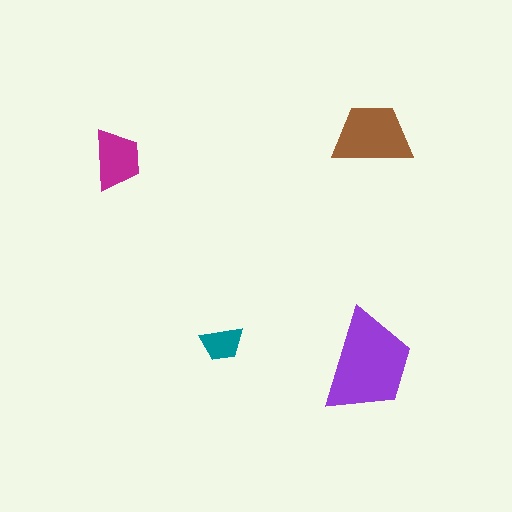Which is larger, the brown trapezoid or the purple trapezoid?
The purple one.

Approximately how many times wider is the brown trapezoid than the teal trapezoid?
About 2 times wider.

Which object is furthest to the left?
The magenta trapezoid is leftmost.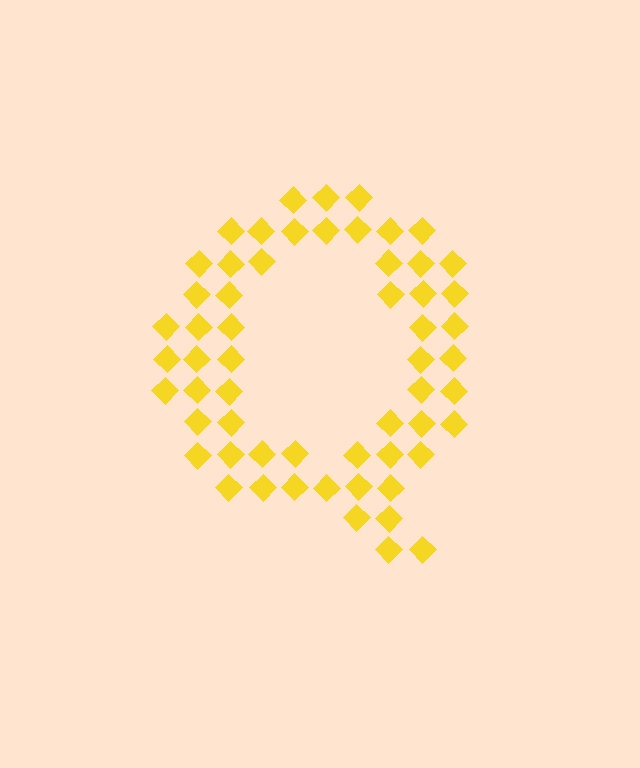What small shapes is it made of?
It is made of small diamonds.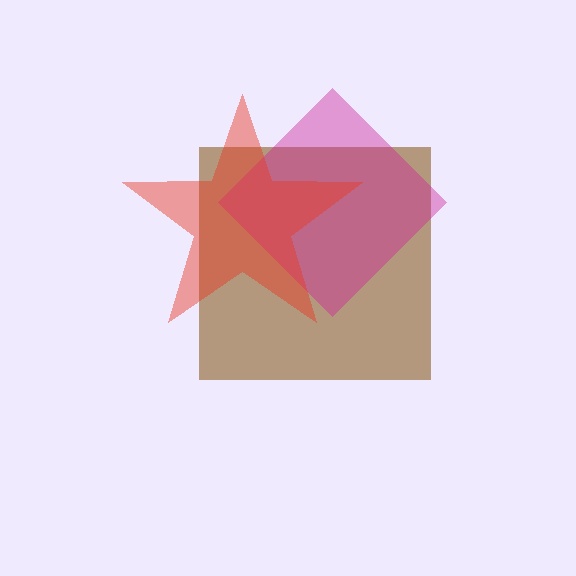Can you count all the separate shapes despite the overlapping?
Yes, there are 3 separate shapes.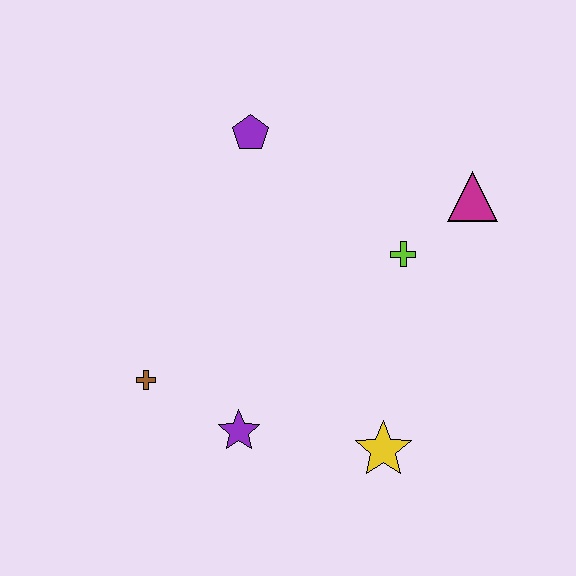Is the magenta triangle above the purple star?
Yes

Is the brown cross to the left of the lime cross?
Yes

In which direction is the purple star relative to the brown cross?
The purple star is to the right of the brown cross.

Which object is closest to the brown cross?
The purple star is closest to the brown cross.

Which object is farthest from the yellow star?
The purple pentagon is farthest from the yellow star.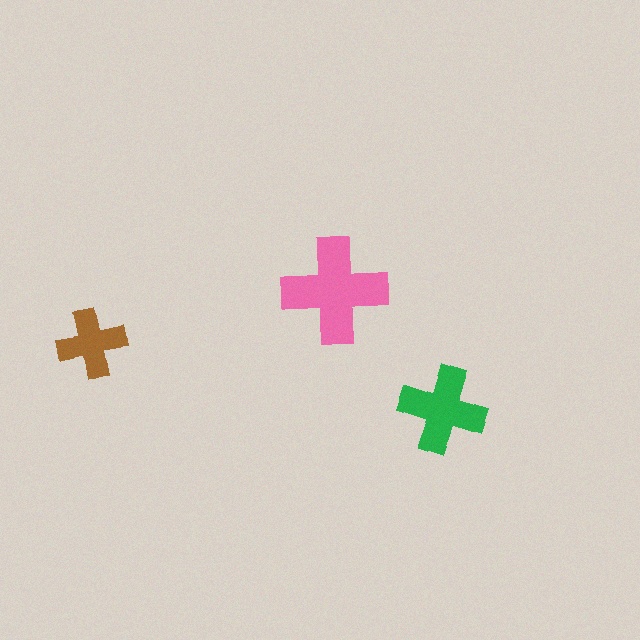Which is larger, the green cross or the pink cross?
The pink one.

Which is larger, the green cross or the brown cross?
The green one.